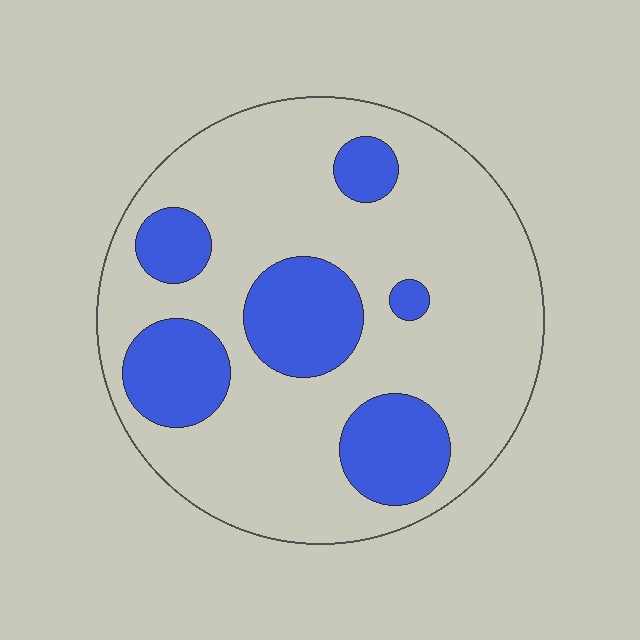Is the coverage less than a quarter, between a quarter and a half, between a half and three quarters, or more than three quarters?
Between a quarter and a half.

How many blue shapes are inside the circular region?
6.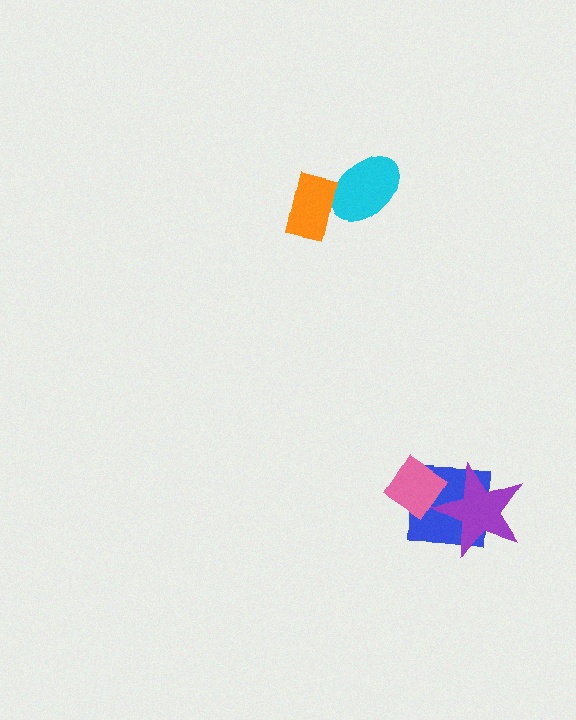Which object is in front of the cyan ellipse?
The orange rectangle is in front of the cyan ellipse.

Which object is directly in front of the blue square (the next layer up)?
The purple star is directly in front of the blue square.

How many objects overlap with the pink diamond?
2 objects overlap with the pink diamond.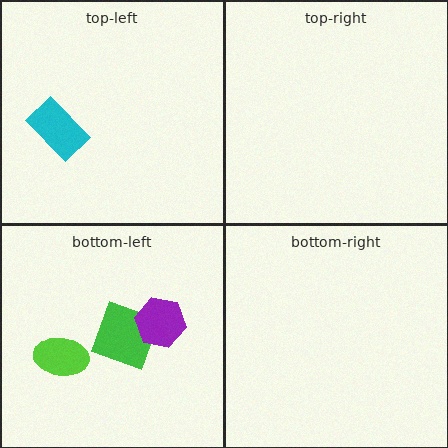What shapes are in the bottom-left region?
The green diamond, the lime ellipse, the purple hexagon.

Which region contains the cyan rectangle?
The top-left region.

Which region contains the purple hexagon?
The bottom-left region.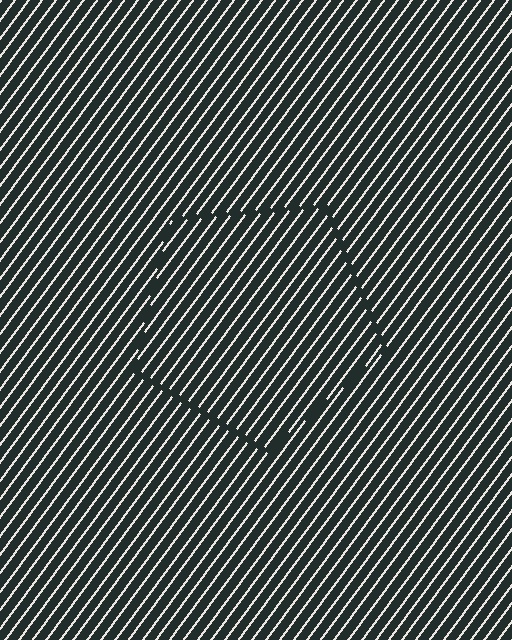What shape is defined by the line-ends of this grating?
An illusory pentagon. The interior of the shape contains the same grating, shifted by half a period — the contour is defined by the phase discontinuity where line-ends from the inner and outer gratings abut.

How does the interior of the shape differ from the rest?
The interior of the shape contains the same grating, shifted by half a period — the contour is defined by the phase discontinuity where line-ends from the inner and outer gratings abut.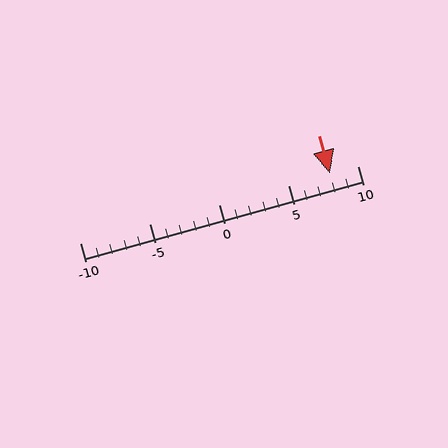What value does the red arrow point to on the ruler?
The red arrow points to approximately 8.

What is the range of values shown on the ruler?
The ruler shows values from -10 to 10.